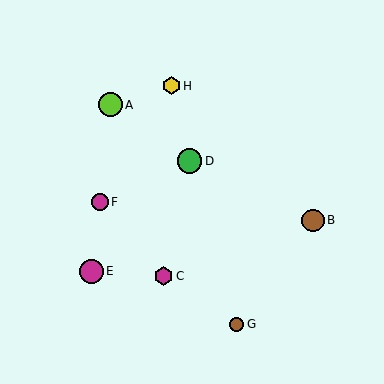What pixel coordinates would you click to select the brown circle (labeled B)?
Click at (313, 220) to select the brown circle B.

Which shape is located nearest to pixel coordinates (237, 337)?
The brown circle (labeled G) at (237, 324) is nearest to that location.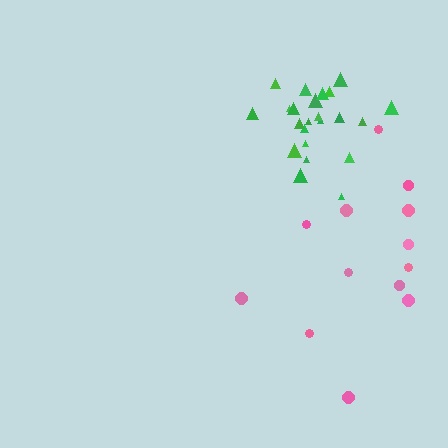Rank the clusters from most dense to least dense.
green, pink.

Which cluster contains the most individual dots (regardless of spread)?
Green (23).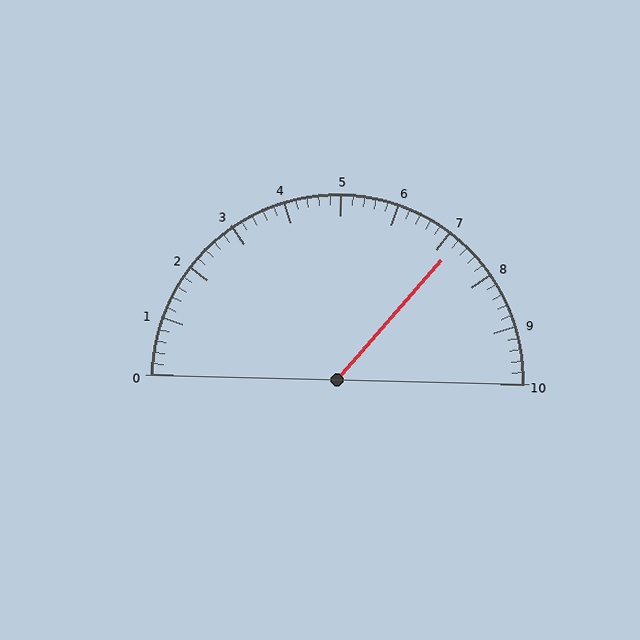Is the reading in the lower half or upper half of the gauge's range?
The reading is in the upper half of the range (0 to 10).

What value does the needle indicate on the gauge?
The needle indicates approximately 7.2.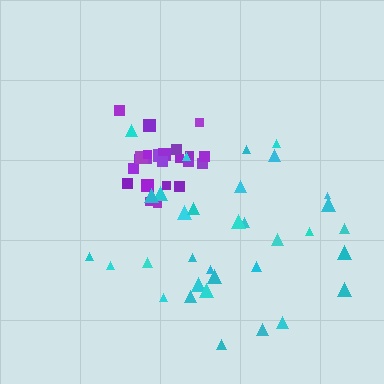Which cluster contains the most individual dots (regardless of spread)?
Cyan (33).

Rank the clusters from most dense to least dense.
purple, cyan.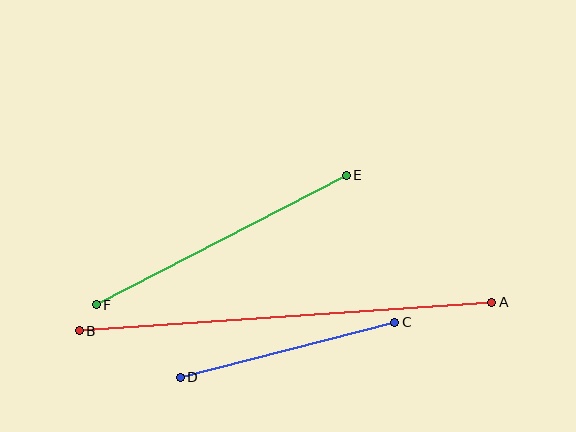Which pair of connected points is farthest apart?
Points A and B are farthest apart.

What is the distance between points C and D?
The distance is approximately 221 pixels.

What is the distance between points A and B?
The distance is approximately 414 pixels.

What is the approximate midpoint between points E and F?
The midpoint is at approximately (221, 240) pixels.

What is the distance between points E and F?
The distance is approximately 282 pixels.